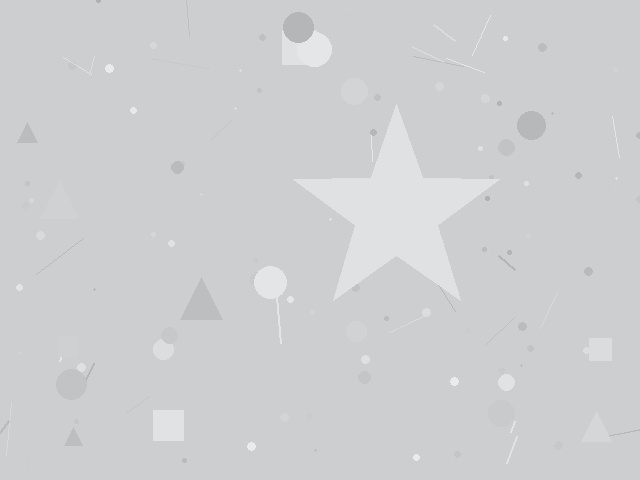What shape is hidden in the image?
A star is hidden in the image.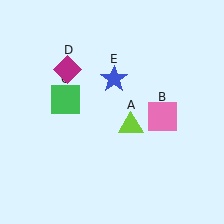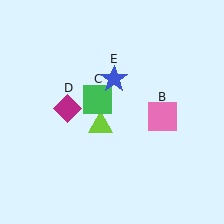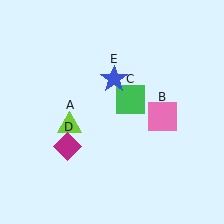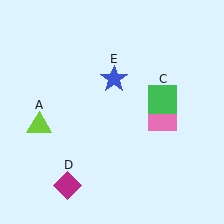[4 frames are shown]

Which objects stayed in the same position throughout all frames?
Pink square (object B) and blue star (object E) remained stationary.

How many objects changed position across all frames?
3 objects changed position: lime triangle (object A), green square (object C), magenta diamond (object D).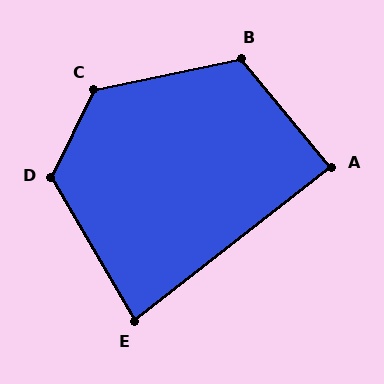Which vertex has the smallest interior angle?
E, at approximately 82 degrees.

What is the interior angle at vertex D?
Approximately 124 degrees (obtuse).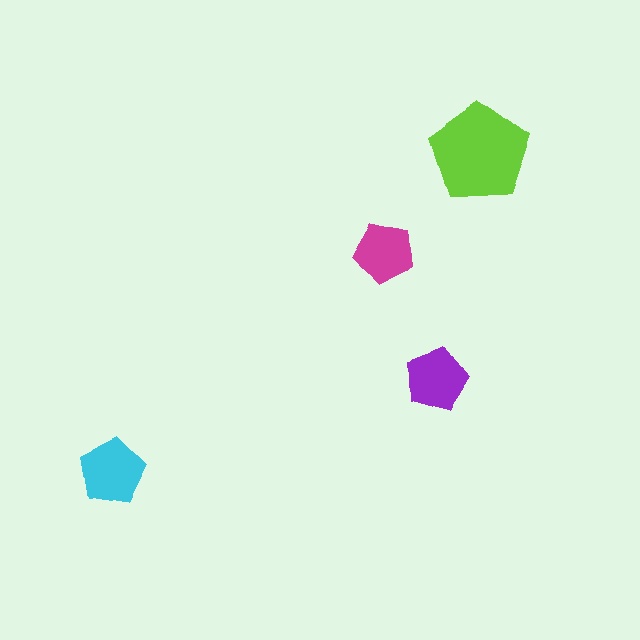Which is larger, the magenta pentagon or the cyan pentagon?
The cyan one.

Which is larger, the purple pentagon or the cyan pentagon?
The cyan one.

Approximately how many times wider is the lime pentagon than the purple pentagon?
About 1.5 times wider.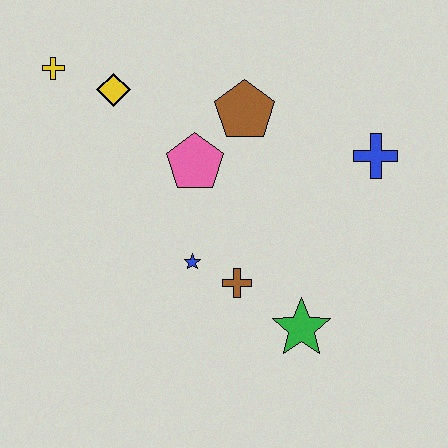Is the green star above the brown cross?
No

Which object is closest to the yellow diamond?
The yellow cross is closest to the yellow diamond.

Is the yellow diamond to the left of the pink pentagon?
Yes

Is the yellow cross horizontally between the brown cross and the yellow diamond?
No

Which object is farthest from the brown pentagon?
The green star is farthest from the brown pentagon.